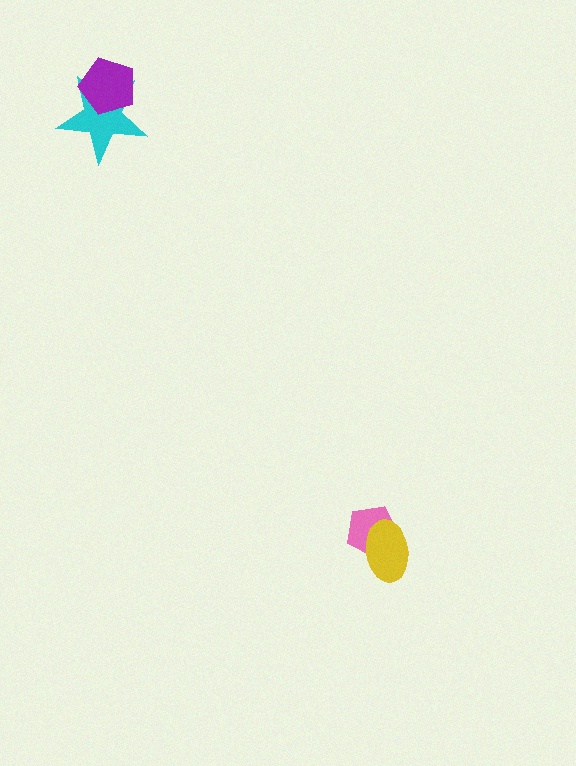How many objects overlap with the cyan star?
1 object overlaps with the cyan star.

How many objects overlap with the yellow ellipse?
1 object overlaps with the yellow ellipse.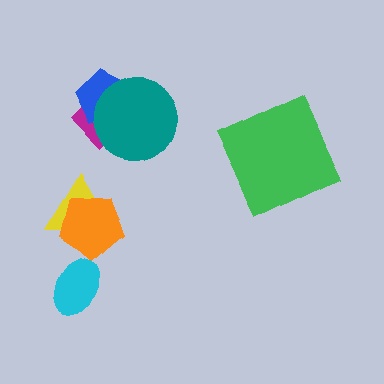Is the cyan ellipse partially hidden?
No, no other shape covers it.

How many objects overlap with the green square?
0 objects overlap with the green square.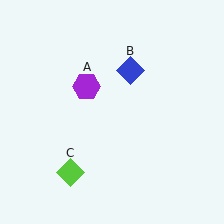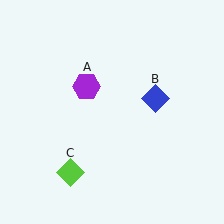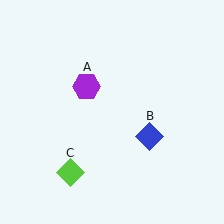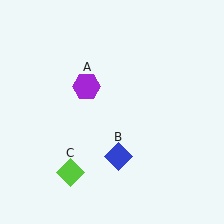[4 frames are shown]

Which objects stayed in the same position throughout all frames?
Purple hexagon (object A) and lime diamond (object C) remained stationary.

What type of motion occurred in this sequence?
The blue diamond (object B) rotated clockwise around the center of the scene.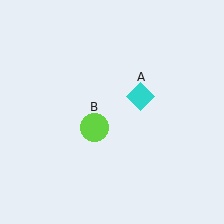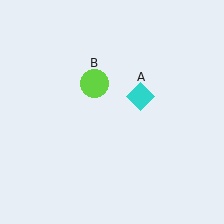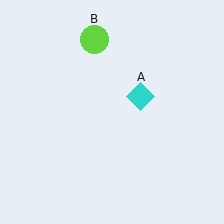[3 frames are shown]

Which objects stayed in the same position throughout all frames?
Cyan diamond (object A) remained stationary.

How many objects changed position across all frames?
1 object changed position: lime circle (object B).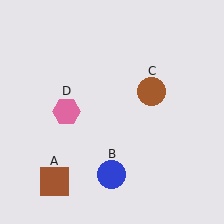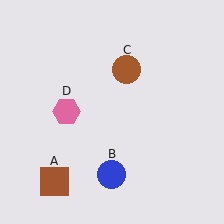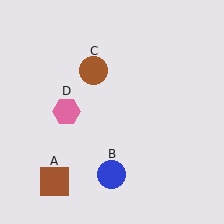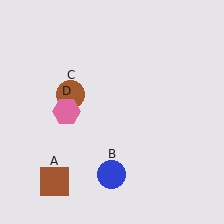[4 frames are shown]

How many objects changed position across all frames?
1 object changed position: brown circle (object C).